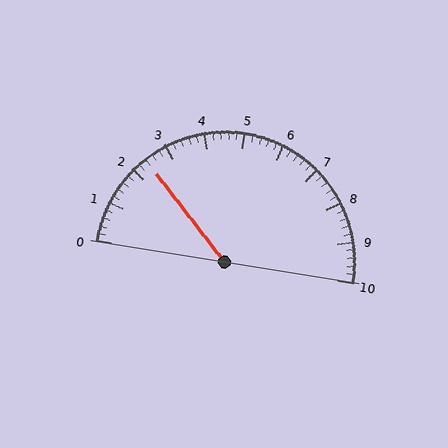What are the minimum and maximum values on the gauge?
The gauge ranges from 0 to 10.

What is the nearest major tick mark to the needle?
The nearest major tick mark is 2.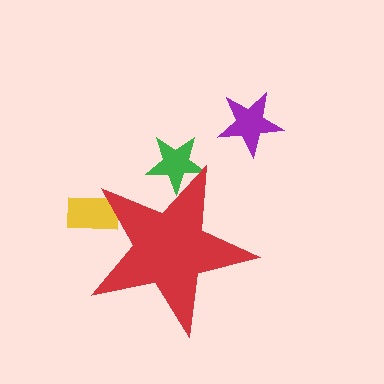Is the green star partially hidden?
Yes, the green star is partially hidden behind the red star.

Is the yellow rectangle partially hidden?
Yes, the yellow rectangle is partially hidden behind the red star.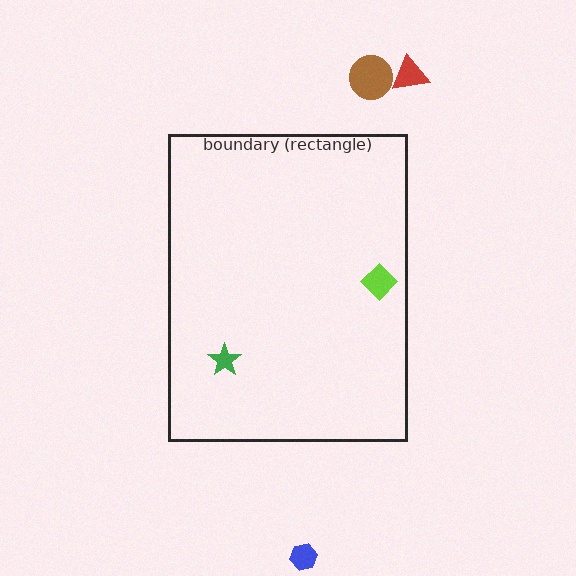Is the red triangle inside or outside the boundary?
Outside.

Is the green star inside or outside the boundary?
Inside.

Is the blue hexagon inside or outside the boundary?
Outside.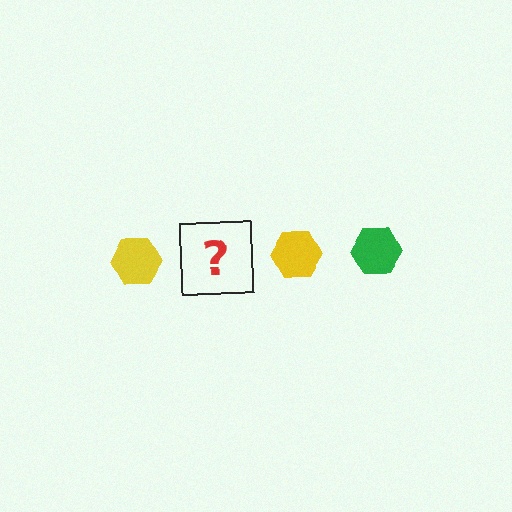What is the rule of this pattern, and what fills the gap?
The rule is that the pattern cycles through yellow, green hexagons. The gap should be filled with a green hexagon.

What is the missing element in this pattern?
The missing element is a green hexagon.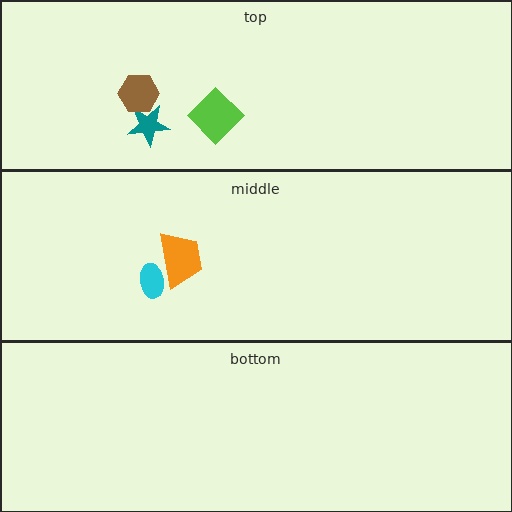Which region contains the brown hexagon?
The top region.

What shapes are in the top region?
The teal star, the brown hexagon, the lime diamond.